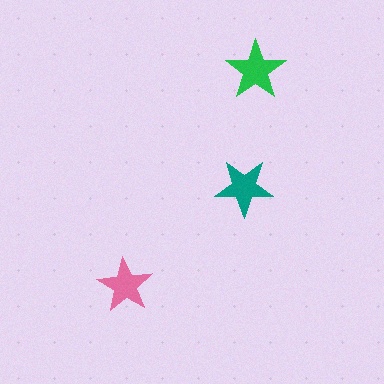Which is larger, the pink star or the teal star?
The teal one.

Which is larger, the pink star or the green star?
The green one.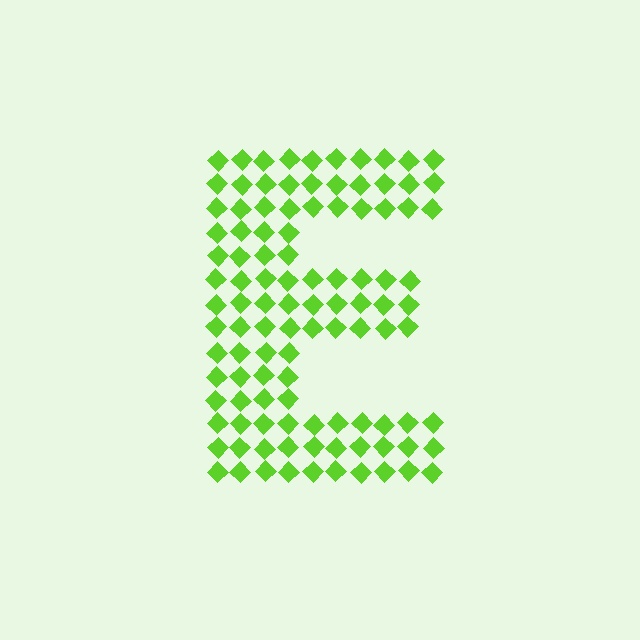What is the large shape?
The large shape is the letter E.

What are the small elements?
The small elements are diamonds.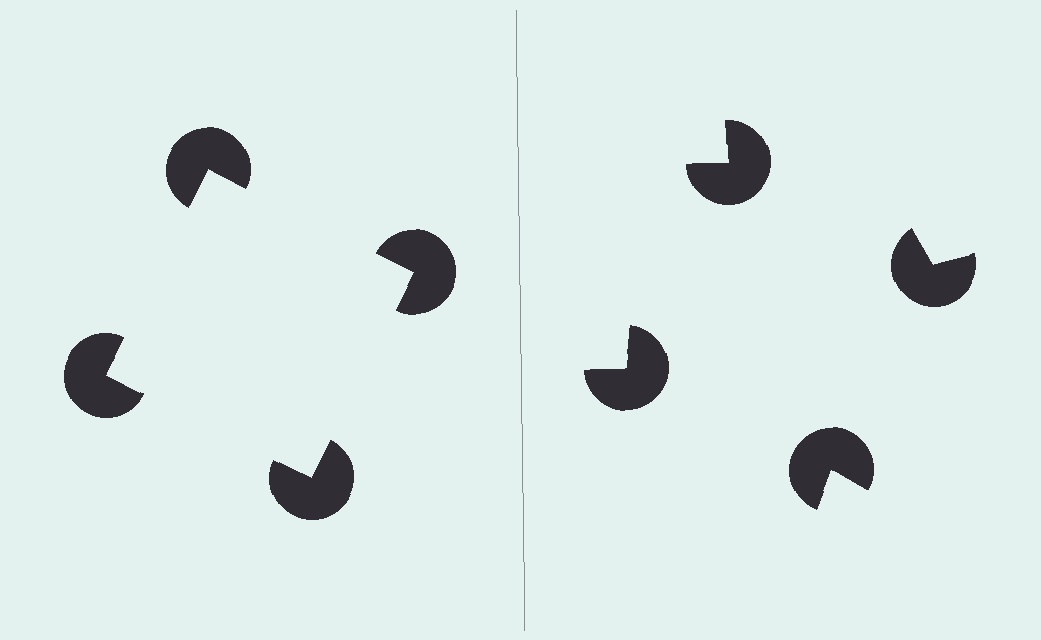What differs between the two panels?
The pac-man discs are positioned identically on both sides; only the wedge orientations differ. On the left they align to a square; on the right they are misaligned.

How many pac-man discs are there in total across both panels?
8 — 4 on each side.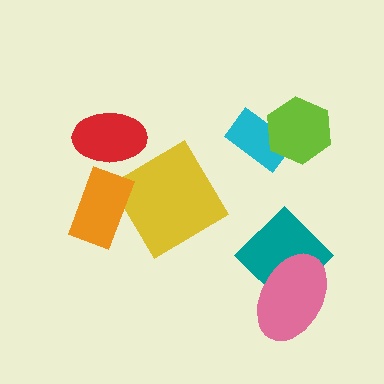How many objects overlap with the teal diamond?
1 object overlaps with the teal diamond.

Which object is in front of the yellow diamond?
The orange rectangle is in front of the yellow diamond.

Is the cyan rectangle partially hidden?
Yes, it is partially covered by another shape.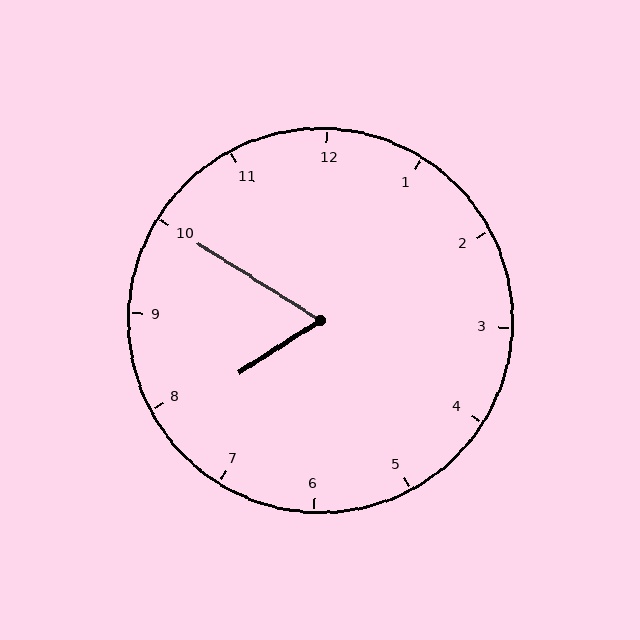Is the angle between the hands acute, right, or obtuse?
It is acute.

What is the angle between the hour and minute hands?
Approximately 65 degrees.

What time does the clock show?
7:50.